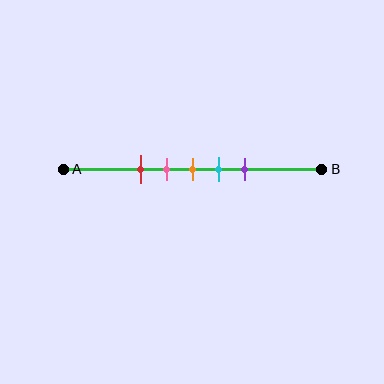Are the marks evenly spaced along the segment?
Yes, the marks are approximately evenly spaced.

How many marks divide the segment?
There are 5 marks dividing the segment.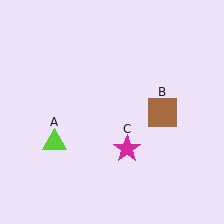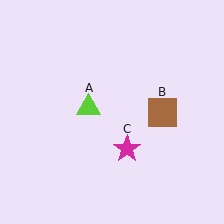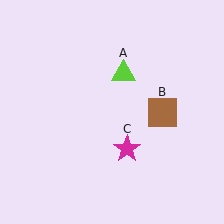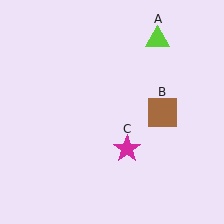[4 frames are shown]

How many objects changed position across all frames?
1 object changed position: lime triangle (object A).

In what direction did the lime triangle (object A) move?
The lime triangle (object A) moved up and to the right.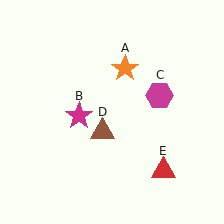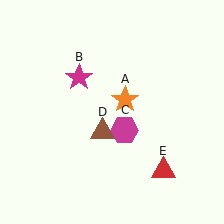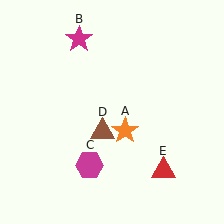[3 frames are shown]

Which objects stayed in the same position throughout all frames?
Brown triangle (object D) and red triangle (object E) remained stationary.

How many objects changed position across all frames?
3 objects changed position: orange star (object A), magenta star (object B), magenta hexagon (object C).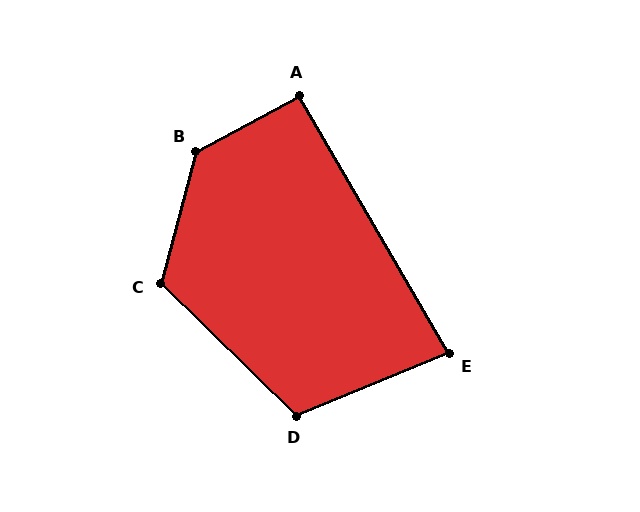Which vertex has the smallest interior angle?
E, at approximately 82 degrees.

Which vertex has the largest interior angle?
B, at approximately 134 degrees.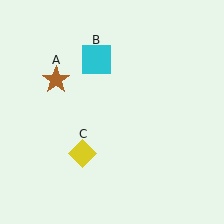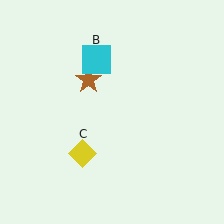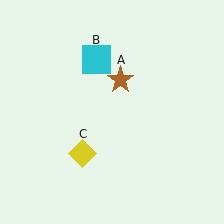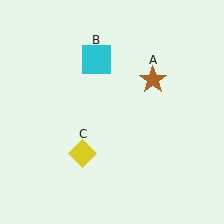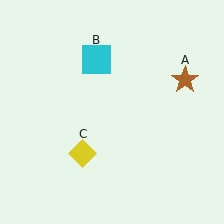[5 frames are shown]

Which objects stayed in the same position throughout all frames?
Cyan square (object B) and yellow diamond (object C) remained stationary.